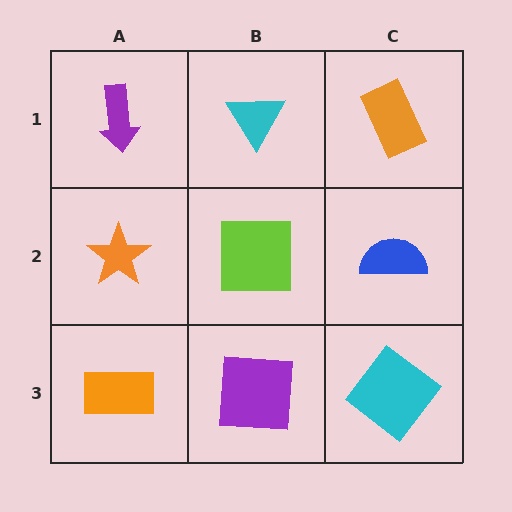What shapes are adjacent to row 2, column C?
An orange rectangle (row 1, column C), a cyan diamond (row 3, column C), a lime square (row 2, column B).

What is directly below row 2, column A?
An orange rectangle.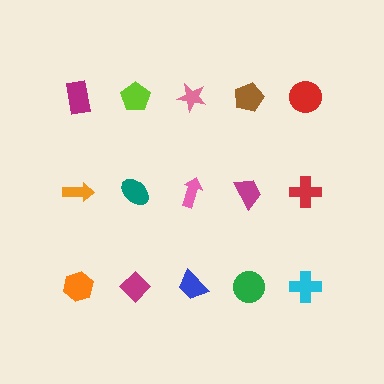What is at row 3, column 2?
A magenta diamond.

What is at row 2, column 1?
An orange arrow.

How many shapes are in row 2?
5 shapes.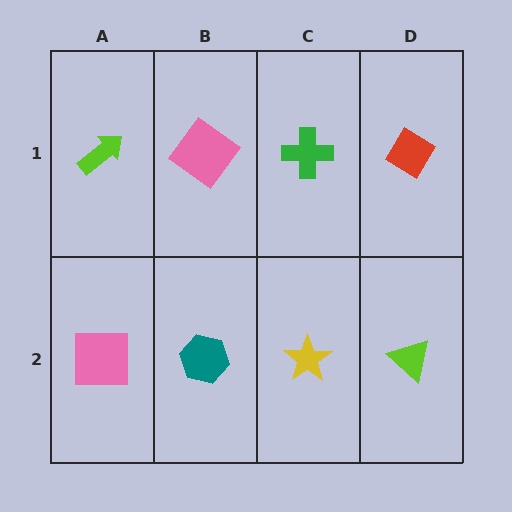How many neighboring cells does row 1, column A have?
2.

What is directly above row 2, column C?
A green cross.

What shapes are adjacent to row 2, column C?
A green cross (row 1, column C), a teal hexagon (row 2, column B), a lime triangle (row 2, column D).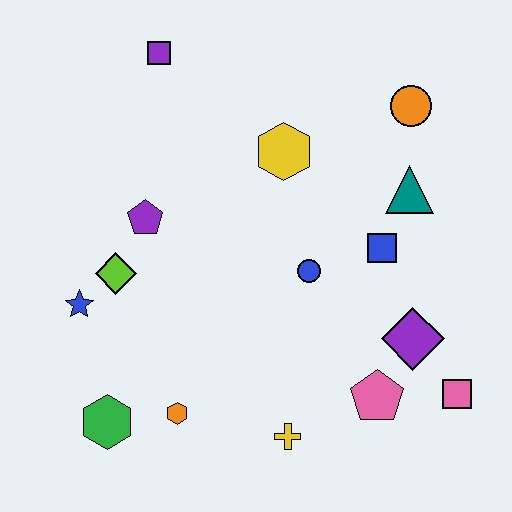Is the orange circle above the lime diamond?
Yes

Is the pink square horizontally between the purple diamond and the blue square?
No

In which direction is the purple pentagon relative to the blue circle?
The purple pentagon is to the left of the blue circle.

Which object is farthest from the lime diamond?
The pink square is farthest from the lime diamond.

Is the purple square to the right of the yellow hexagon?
No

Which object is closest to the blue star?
The lime diamond is closest to the blue star.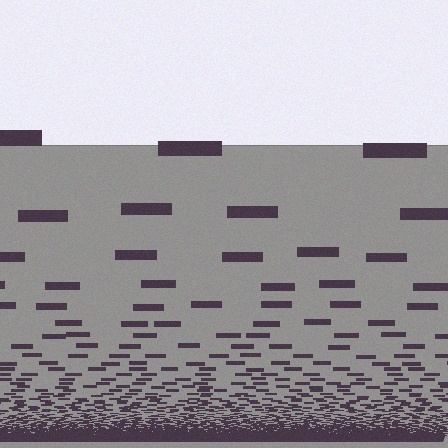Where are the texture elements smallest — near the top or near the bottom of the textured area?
Near the bottom.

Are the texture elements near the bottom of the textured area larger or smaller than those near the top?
Smaller. The gradient is inverted — elements near the bottom are smaller and denser.